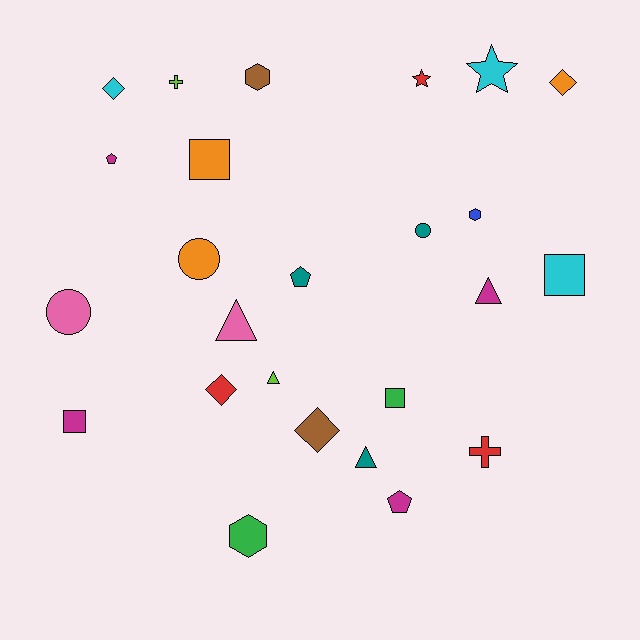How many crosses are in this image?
There are 2 crosses.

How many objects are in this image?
There are 25 objects.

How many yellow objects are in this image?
There are no yellow objects.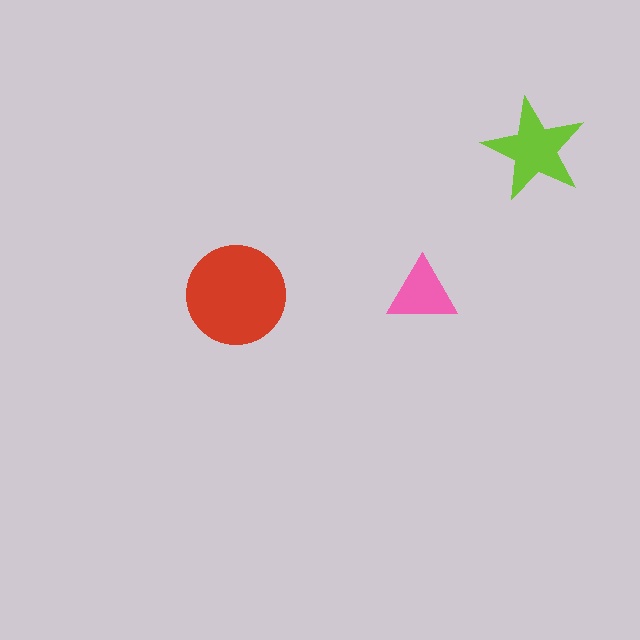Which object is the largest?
The red circle.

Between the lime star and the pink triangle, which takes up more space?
The lime star.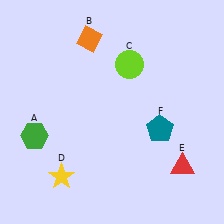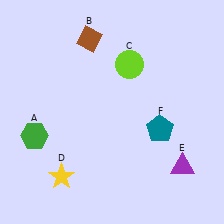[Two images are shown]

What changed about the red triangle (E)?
In Image 1, E is red. In Image 2, it changed to purple.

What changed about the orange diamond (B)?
In Image 1, B is orange. In Image 2, it changed to brown.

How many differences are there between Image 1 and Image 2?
There are 2 differences between the two images.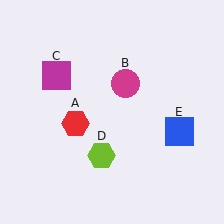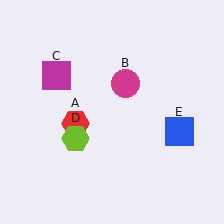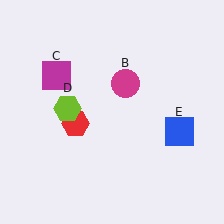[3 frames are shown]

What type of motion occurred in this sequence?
The lime hexagon (object D) rotated clockwise around the center of the scene.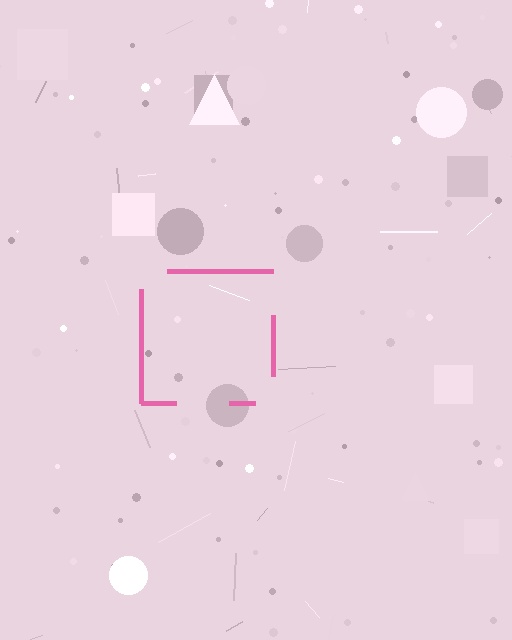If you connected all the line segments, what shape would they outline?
They would outline a square.